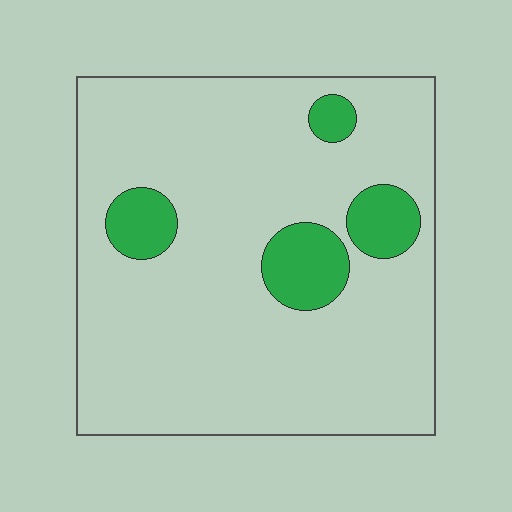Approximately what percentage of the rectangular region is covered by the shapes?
Approximately 15%.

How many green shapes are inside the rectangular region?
4.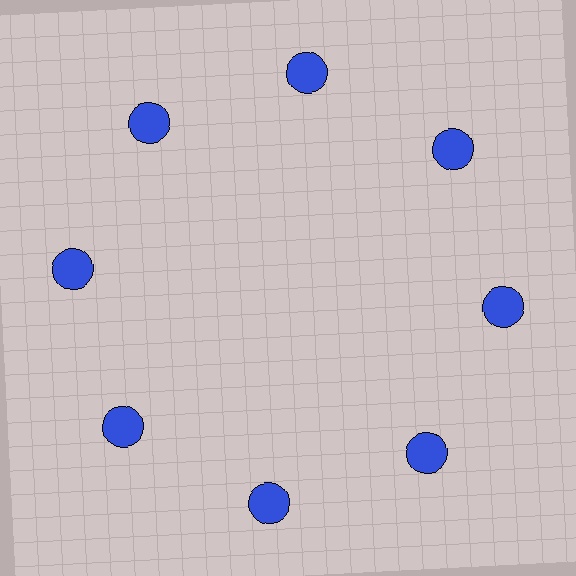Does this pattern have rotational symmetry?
Yes, this pattern has 8-fold rotational symmetry. It looks the same after rotating 45 degrees around the center.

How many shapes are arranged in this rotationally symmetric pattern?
There are 8 shapes, arranged in 8 groups of 1.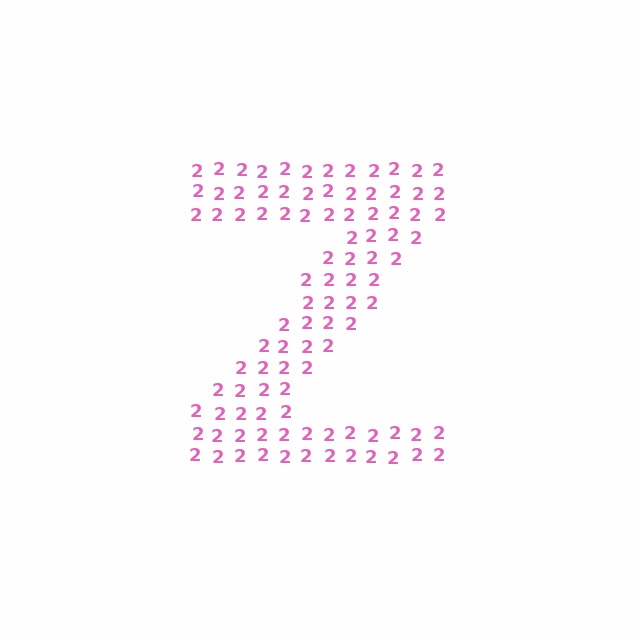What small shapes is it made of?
It is made of small digit 2's.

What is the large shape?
The large shape is the letter Z.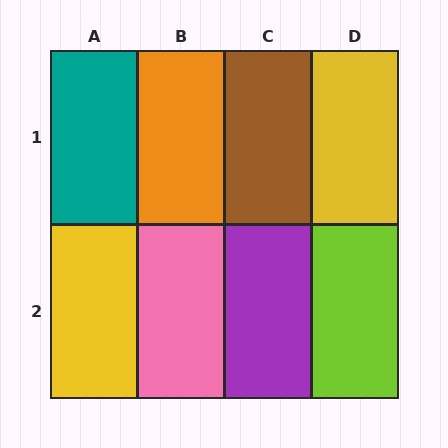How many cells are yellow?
2 cells are yellow.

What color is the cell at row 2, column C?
Purple.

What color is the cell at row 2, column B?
Pink.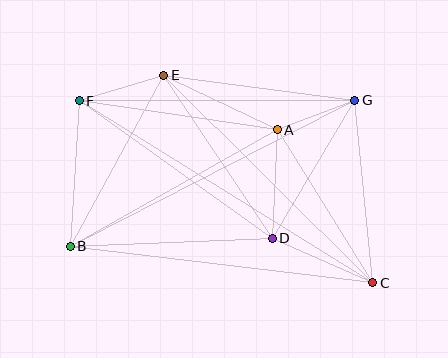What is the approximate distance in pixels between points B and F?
The distance between B and F is approximately 146 pixels.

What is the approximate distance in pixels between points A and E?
The distance between A and E is approximately 126 pixels.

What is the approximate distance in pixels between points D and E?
The distance between D and E is approximately 196 pixels.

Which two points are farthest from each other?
Points C and F are farthest from each other.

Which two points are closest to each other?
Points A and G are closest to each other.